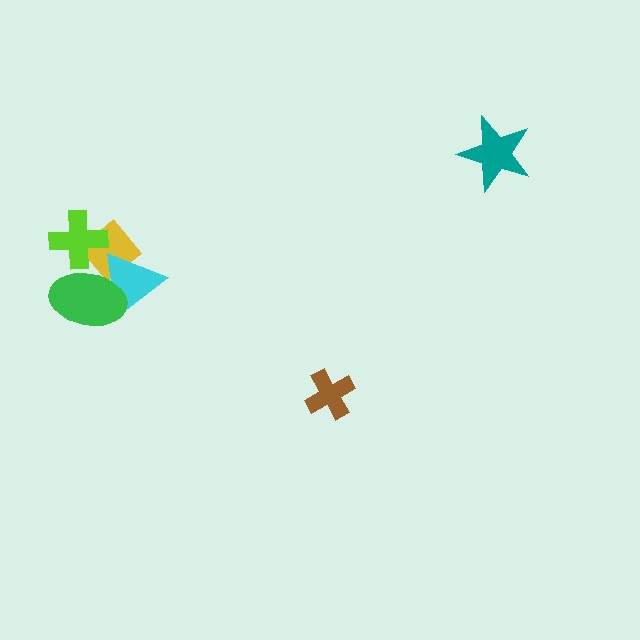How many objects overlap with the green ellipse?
3 objects overlap with the green ellipse.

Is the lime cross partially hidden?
Yes, it is partially covered by another shape.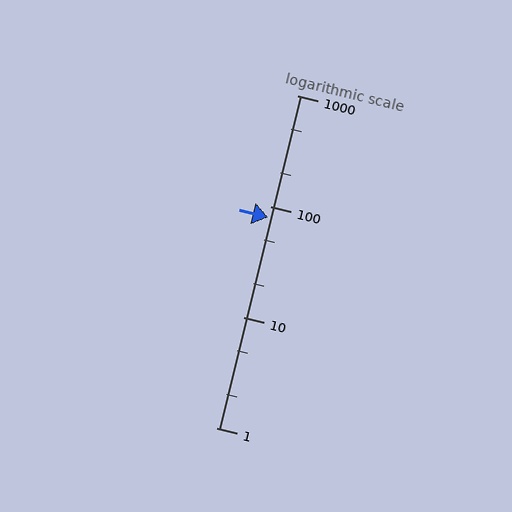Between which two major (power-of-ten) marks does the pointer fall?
The pointer is between 10 and 100.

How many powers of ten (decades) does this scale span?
The scale spans 3 decades, from 1 to 1000.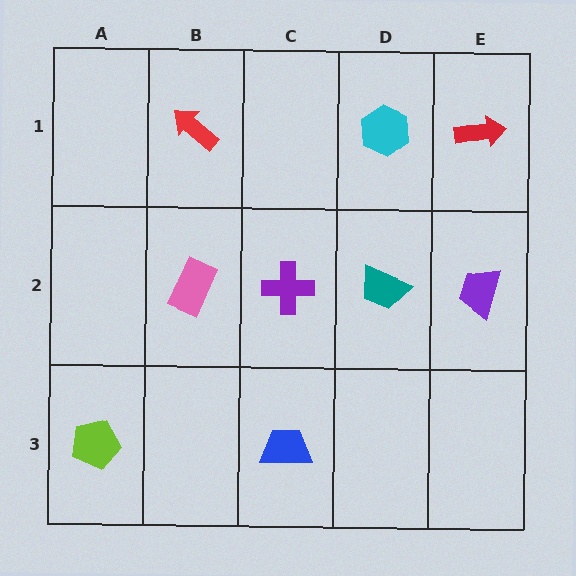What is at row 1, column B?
A red arrow.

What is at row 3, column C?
A blue trapezoid.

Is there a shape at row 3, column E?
No, that cell is empty.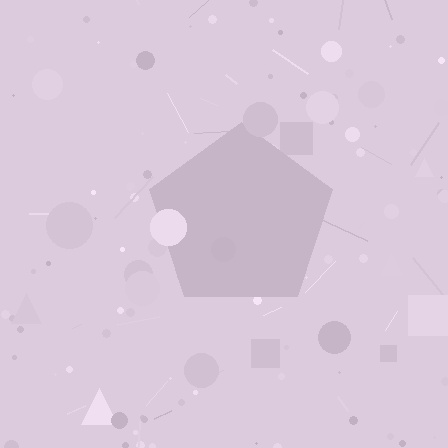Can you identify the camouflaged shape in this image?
The camouflaged shape is a pentagon.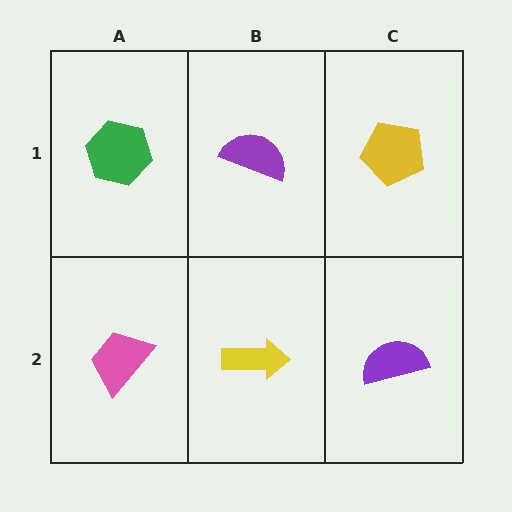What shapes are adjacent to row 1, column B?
A yellow arrow (row 2, column B), a green hexagon (row 1, column A), a yellow pentagon (row 1, column C).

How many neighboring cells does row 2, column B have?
3.